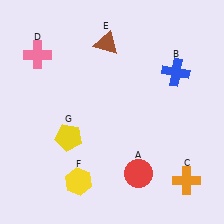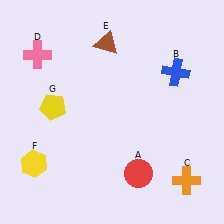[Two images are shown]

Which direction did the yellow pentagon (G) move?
The yellow pentagon (G) moved up.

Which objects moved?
The objects that moved are: the yellow hexagon (F), the yellow pentagon (G).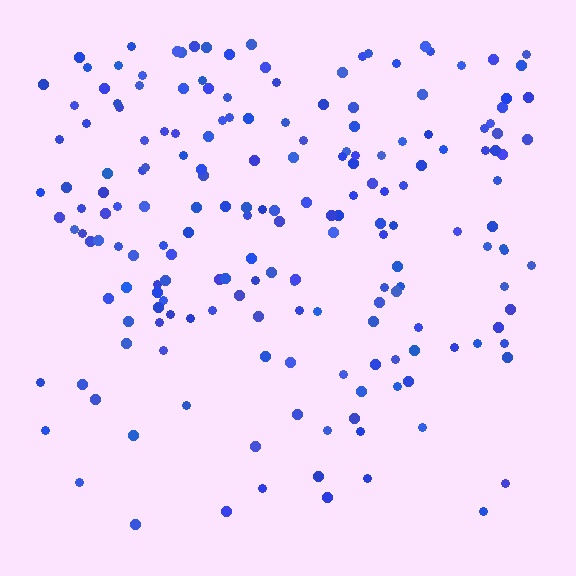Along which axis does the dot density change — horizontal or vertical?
Vertical.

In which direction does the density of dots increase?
From bottom to top, with the top side densest.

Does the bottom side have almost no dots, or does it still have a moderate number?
Still a moderate number, just noticeably fewer than the top.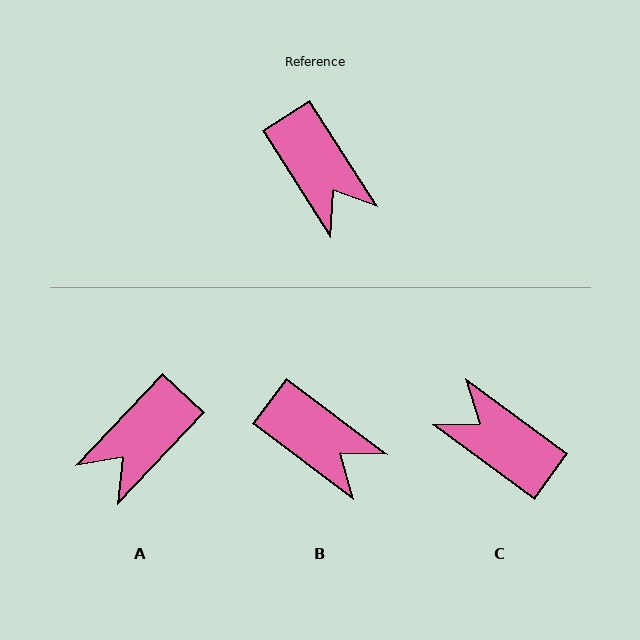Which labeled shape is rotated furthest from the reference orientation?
C, about 159 degrees away.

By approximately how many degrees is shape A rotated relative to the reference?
Approximately 76 degrees clockwise.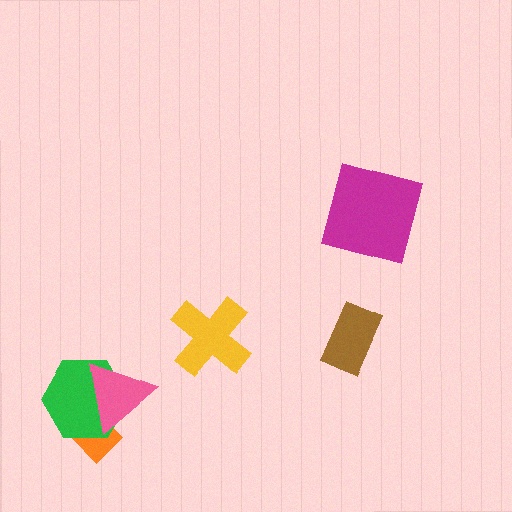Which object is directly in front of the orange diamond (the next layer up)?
The green hexagon is directly in front of the orange diamond.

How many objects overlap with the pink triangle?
2 objects overlap with the pink triangle.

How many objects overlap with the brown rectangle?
0 objects overlap with the brown rectangle.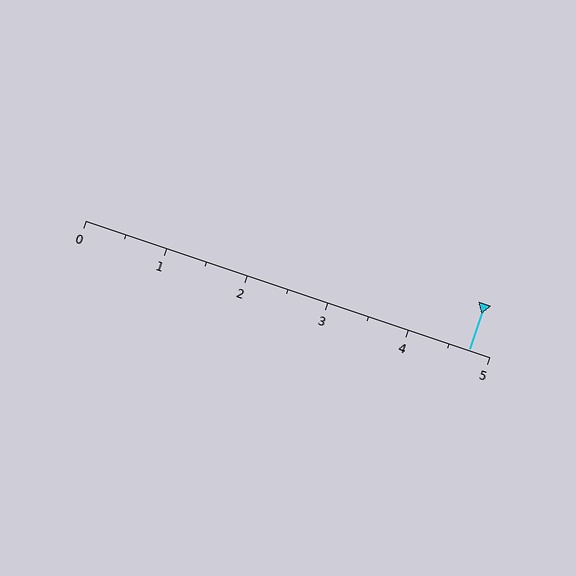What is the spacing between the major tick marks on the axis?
The major ticks are spaced 1 apart.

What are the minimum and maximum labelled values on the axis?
The axis runs from 0 to 5.